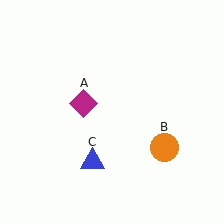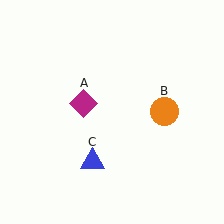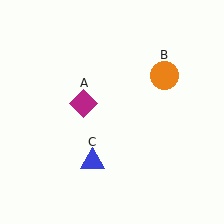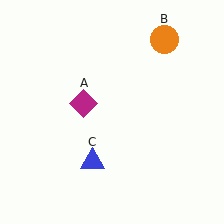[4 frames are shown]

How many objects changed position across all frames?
1 object changed position: orange circle (object B).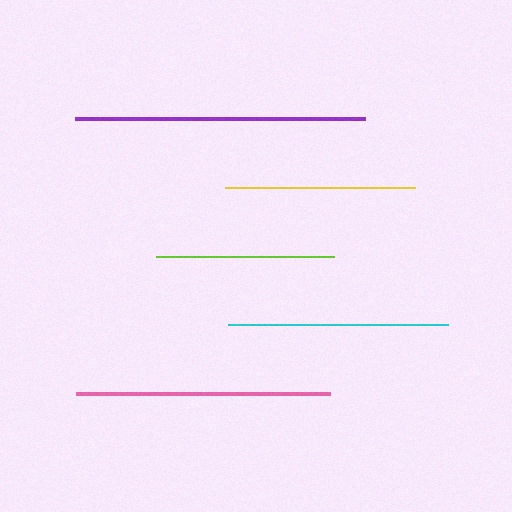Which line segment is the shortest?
The lime line is the shortest at approximately 177 pixels.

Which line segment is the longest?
The purple line is the longest at approximately 290 pixels.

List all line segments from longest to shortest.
From longest to shortest: purple, pink, cyan, yellow, lime.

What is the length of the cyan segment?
The cyan segment is approximately 220 pixels long.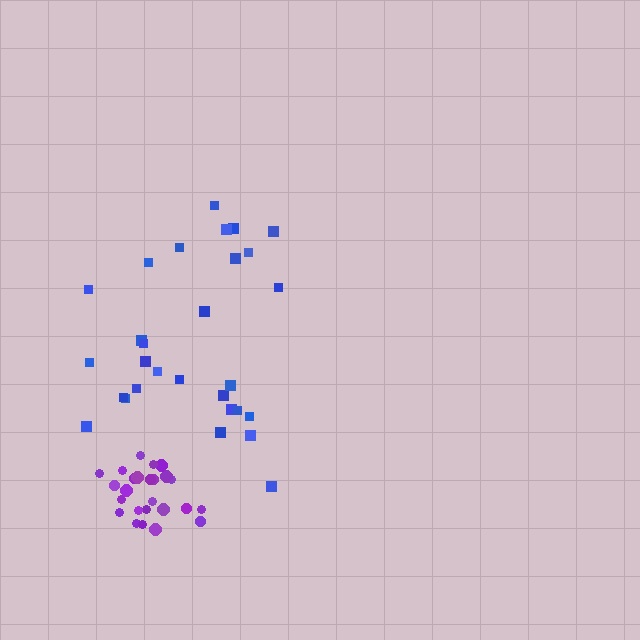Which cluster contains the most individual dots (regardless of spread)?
Blue (29).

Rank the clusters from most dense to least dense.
purple, blue.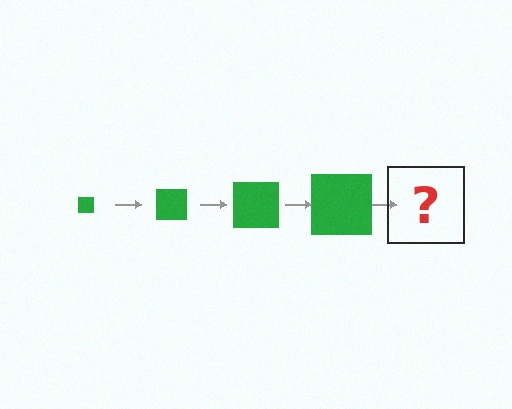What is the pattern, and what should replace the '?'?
The pattern is that the square gets progressively larger each step. The '?' should be a green square, larger than the previous one.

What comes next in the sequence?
The next element should be a green square, larger than the previous one.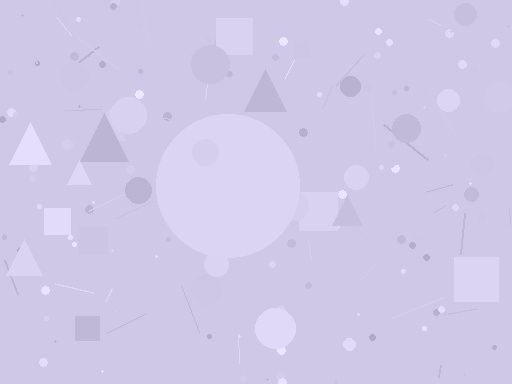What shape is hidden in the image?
A circle is hidden in the image.